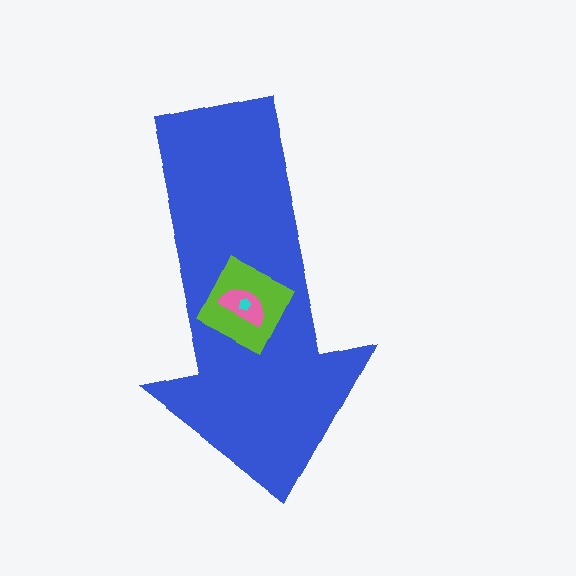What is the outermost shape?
The blue arrow.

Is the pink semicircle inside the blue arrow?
Yes.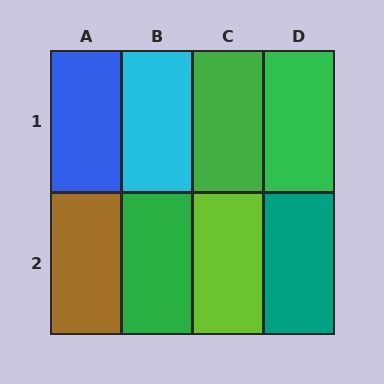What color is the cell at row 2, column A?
Brown.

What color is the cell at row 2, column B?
Green.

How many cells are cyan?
1 cell is cyan.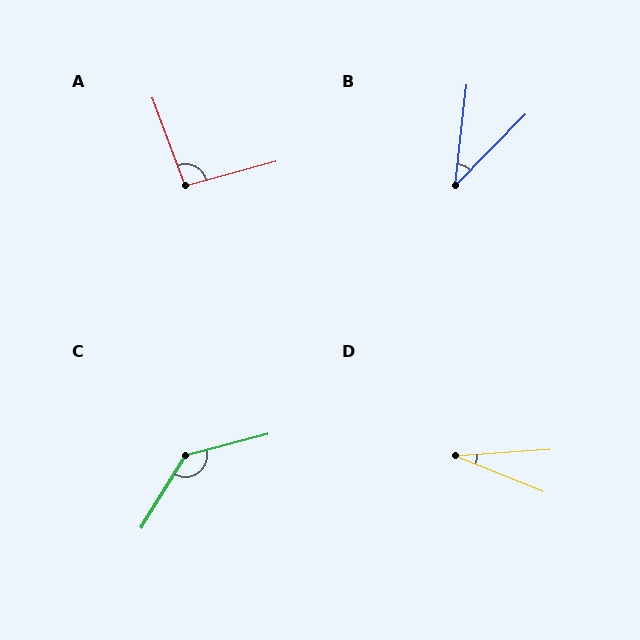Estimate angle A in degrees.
Approximately 95 degrees.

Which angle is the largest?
C, at approximately 136 degrees.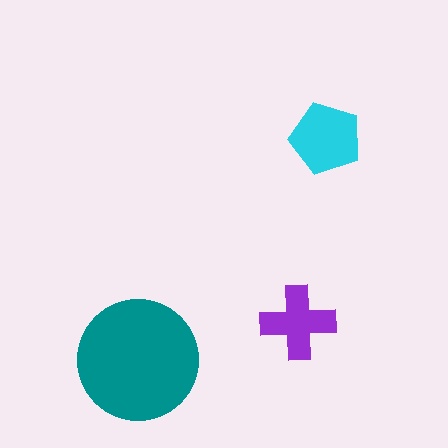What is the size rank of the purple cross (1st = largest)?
3rd.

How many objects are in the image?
There are 3 objects in the image.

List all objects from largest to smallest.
The teal circle, the cyan pentagon, the purple cross.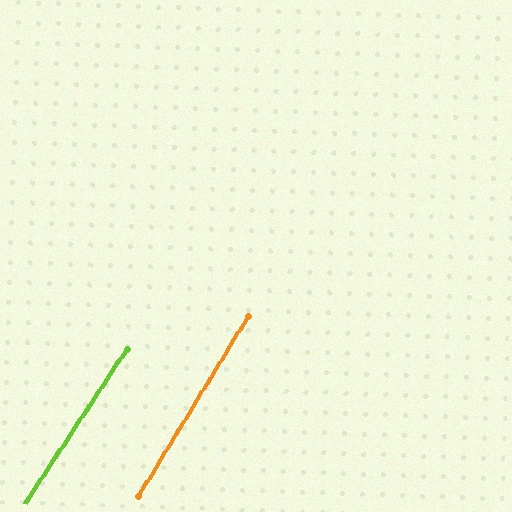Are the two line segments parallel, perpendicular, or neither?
Parallel — their directions differ by only 1.9°.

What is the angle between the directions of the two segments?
Approximately 2 degrees.